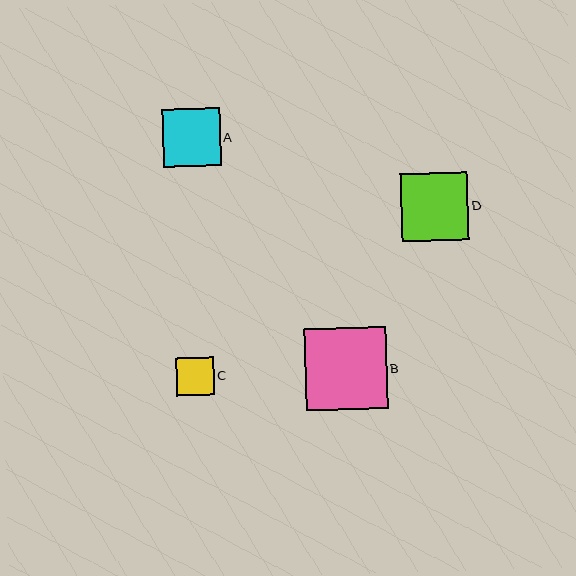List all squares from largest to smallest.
From largest to smallest: B, D, A, C.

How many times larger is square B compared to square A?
Square B is approximately 1.4 times the size of square A.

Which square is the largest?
Square B is the largest with a size of approximately 82 pixels.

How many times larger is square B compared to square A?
Square B is approximately 1.4 times the size of square A.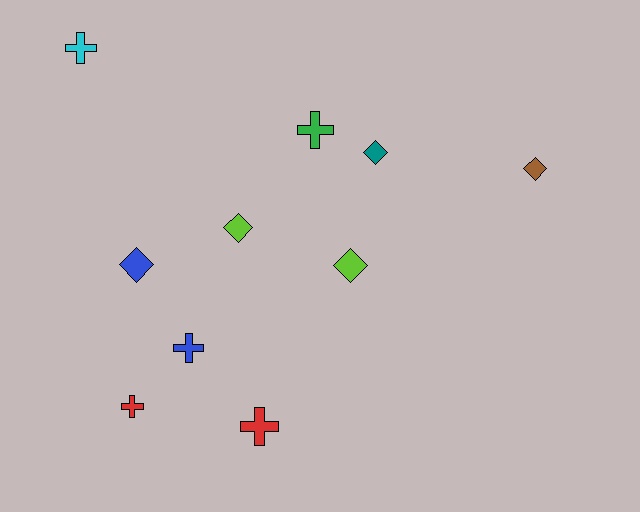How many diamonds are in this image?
There are 5 diamonds.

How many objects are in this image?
There are 10 objects.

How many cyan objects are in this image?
There is 1 cyan object.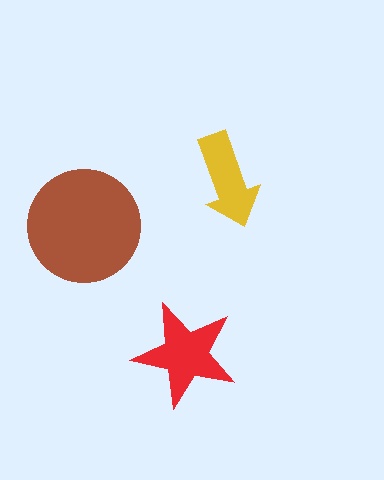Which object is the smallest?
The yellow arrow.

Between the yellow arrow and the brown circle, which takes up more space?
The brown circle.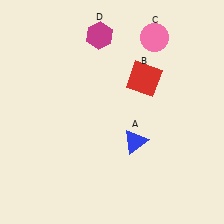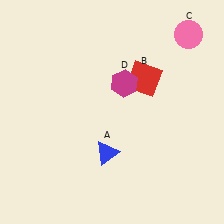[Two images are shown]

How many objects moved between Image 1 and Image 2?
3 objects moved between the two images.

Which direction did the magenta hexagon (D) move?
The magenta hexagon (D) moved down.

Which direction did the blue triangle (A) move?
The blue triangle (A) moved left.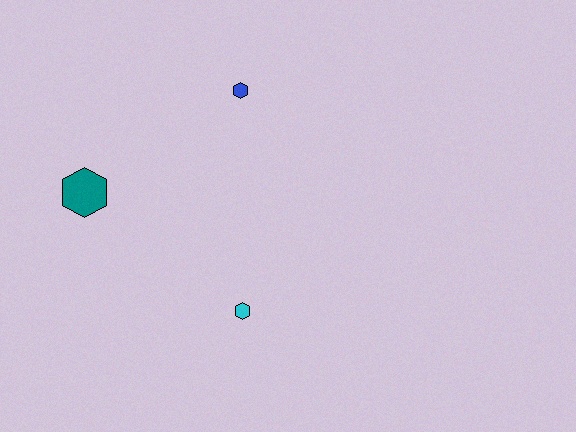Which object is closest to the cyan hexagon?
The teal hexagon is closest to the cyan hexagon.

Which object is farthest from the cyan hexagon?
The blue hexagon is farthest from the cyan hexagon.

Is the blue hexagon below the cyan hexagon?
No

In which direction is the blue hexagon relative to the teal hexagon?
The blue hexagon is to the right of the teal hexagon.